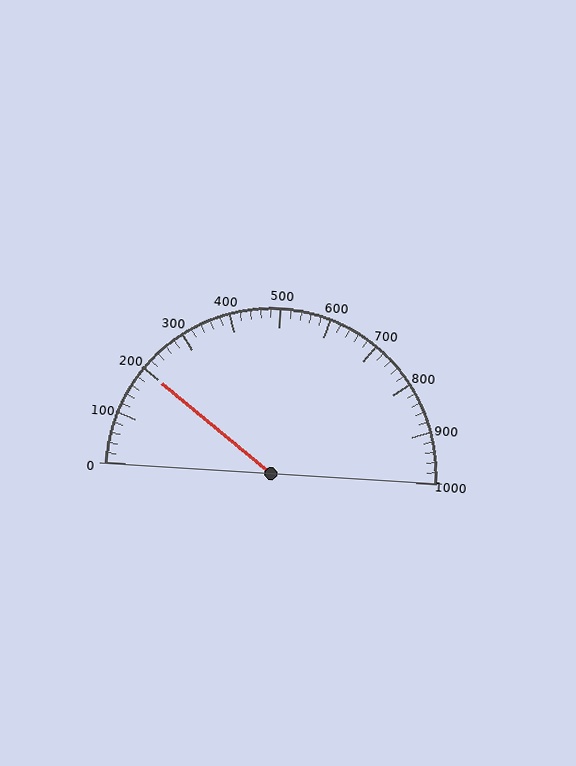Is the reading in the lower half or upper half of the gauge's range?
The reading is in the lower half of the range (0 to 1000).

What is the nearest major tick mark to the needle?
The nearest major tick mark is 200.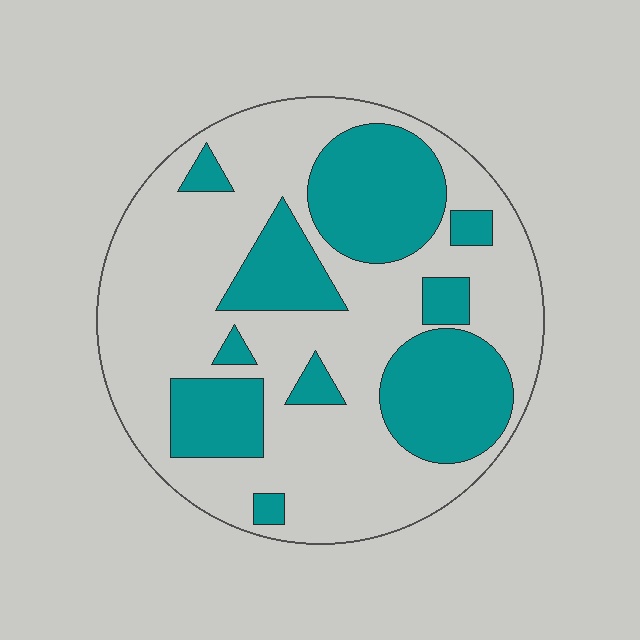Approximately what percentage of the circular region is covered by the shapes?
Approximately 35%.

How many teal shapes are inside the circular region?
10.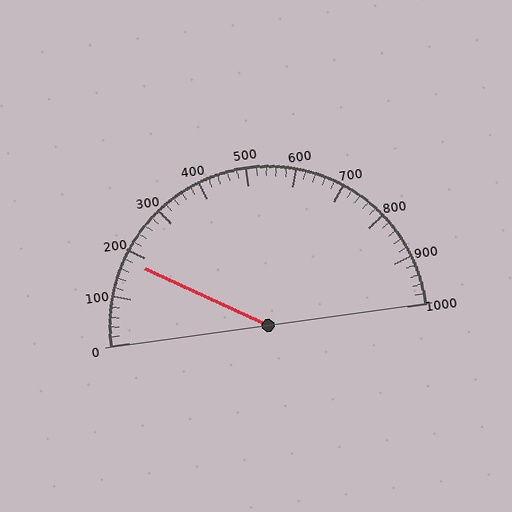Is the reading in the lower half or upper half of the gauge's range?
The reading is in the lower half of the range (0 to 1000).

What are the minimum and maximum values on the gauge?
The gauge ranges from 0 to 1000.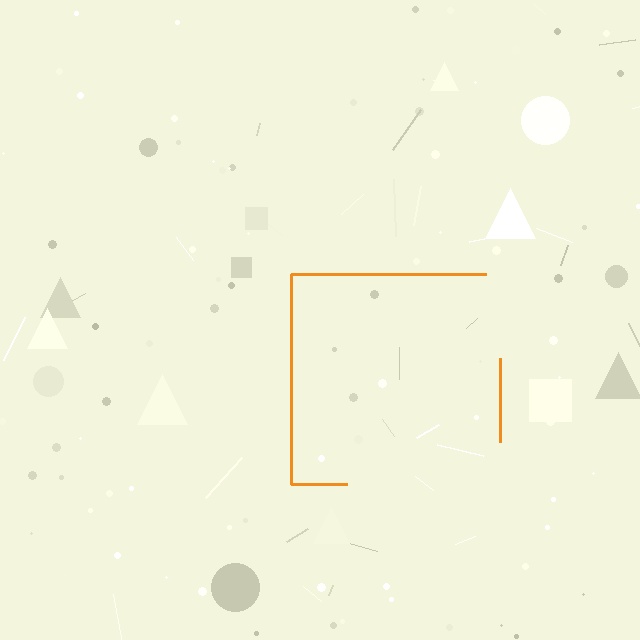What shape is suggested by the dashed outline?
The dashed outline suggests a square.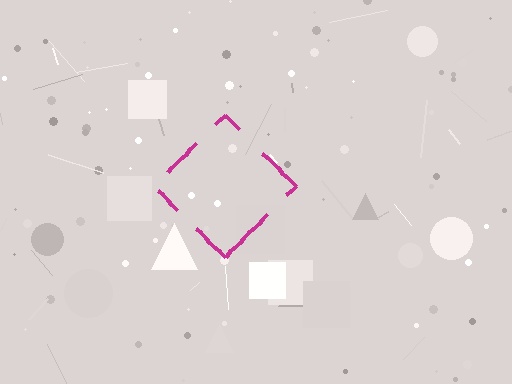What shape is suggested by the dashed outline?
The dashed outline suggests a diamond.